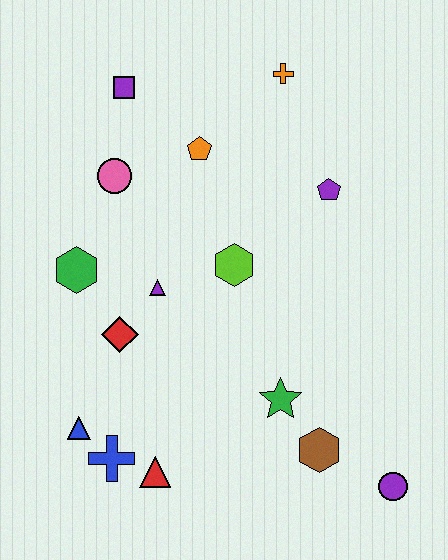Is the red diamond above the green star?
Yes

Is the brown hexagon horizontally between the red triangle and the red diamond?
No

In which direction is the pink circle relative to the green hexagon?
The pink circle is above the green hexagon.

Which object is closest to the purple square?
The pink circle is closest to the purple square.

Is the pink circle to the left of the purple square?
Yes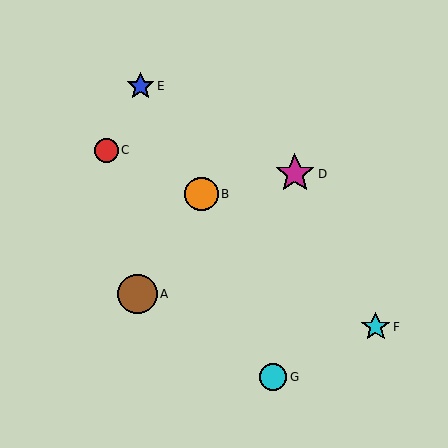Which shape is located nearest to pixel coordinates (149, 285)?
The brown circle (labeled A) at (137, 294) is nearest to that location.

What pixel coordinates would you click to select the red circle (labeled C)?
Click at (106, 150) to select the red circle C.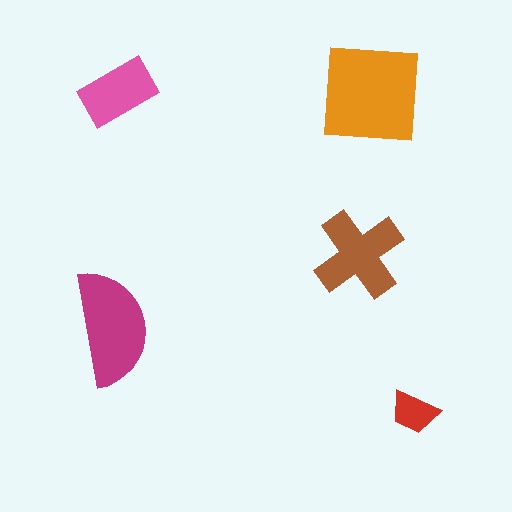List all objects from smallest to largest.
The red trapezoid, the pink rectangle, the brown cross, the magenta semicircle, the orange square.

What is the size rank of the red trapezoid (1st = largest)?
5th.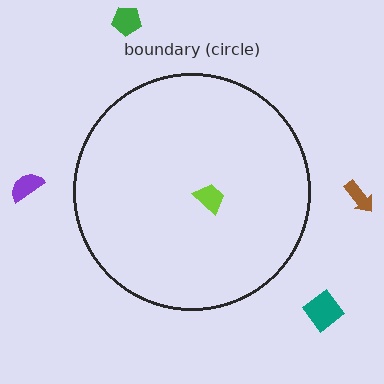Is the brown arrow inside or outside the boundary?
Outside.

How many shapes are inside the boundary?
1 inside, 4 outside.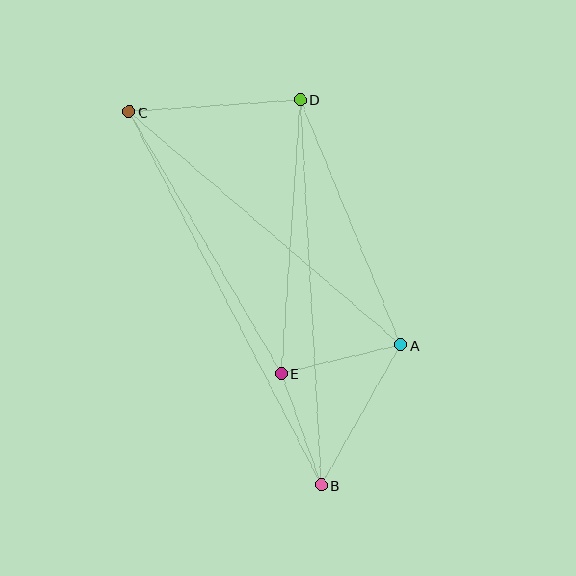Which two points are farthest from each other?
Points B and C are farthest from each other.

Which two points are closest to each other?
Points B and E are closest to each other.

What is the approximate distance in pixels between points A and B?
The distance between A and B is approximately 162 pixels.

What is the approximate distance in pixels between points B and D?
The distance between B and D is approximately 386 pixels.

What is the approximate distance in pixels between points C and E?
The distance between C and E is approximately 303 pixels.